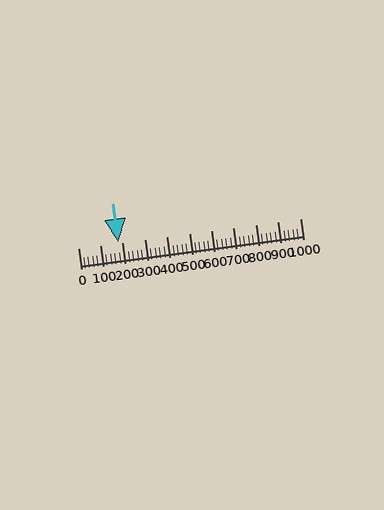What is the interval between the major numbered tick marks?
The major tick marks are spaced 100 units apart.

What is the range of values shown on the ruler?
The ruler shows values from 0 to 1000.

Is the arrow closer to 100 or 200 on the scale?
The arrow is closer to 200.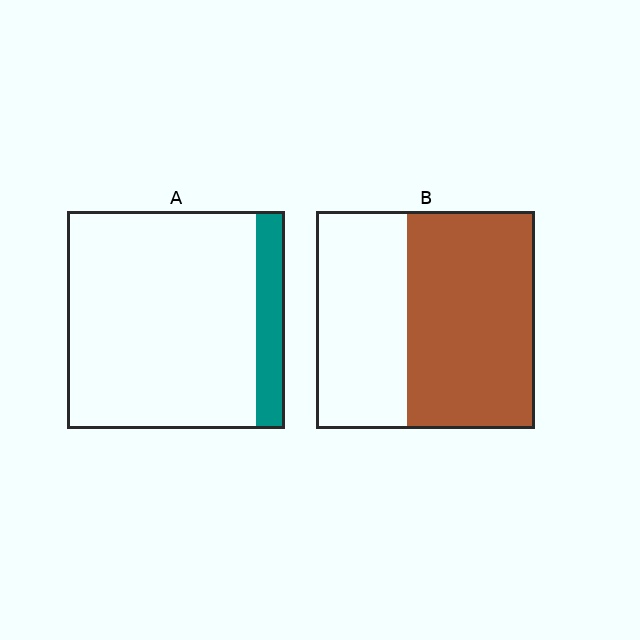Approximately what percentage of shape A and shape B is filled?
A is approximately 15% and B is approximately 60%.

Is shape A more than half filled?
No.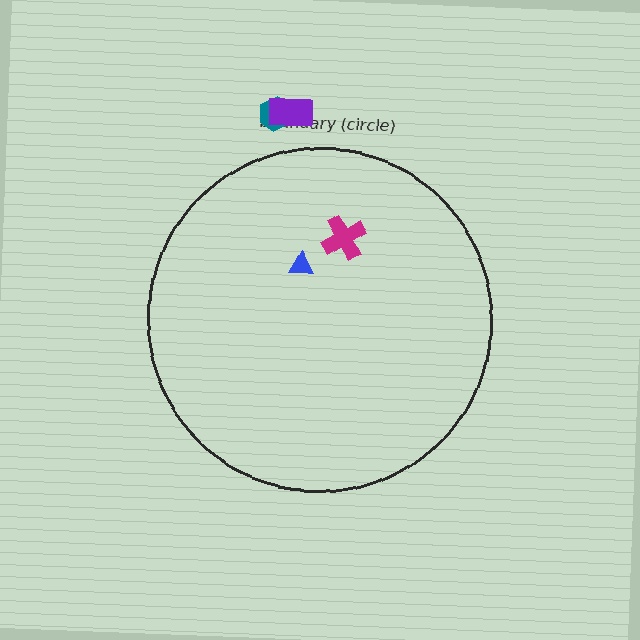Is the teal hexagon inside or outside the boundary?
Outside.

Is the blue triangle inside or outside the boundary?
Inside.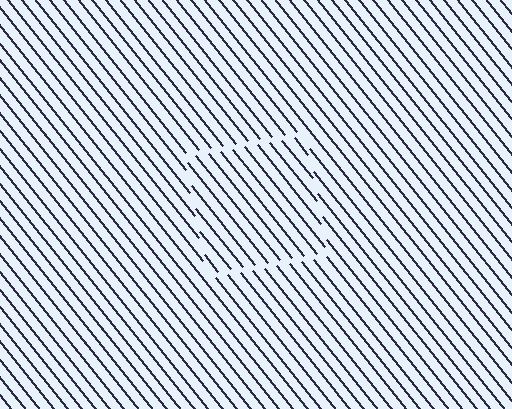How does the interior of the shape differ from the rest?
The interior of the shape contains the same grating, shifted by half a period — the contour is defined by the phase discontinuity where line-ends from the inner and outer gratings abut.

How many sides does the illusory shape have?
4 sides — the line-ends trace a square.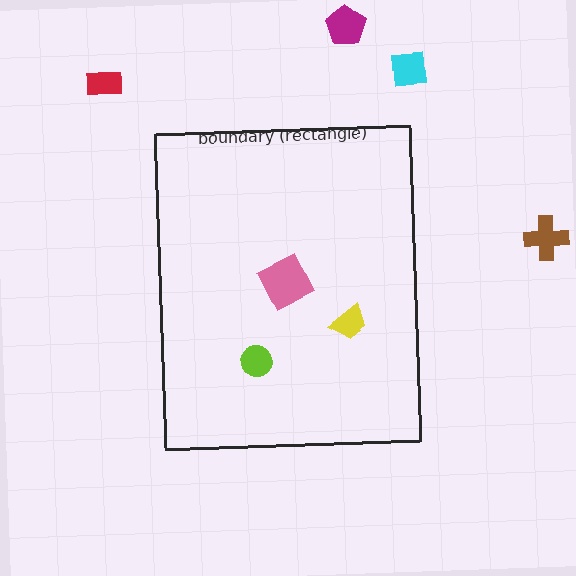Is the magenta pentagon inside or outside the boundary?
Outside.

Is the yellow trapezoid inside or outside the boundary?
Inside.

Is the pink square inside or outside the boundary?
Inside.